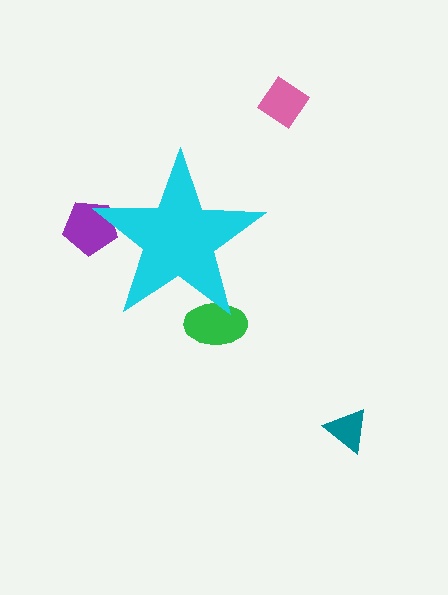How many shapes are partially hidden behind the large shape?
2 shapes are partially hidden.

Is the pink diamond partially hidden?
No, the pink diamond is fully visible.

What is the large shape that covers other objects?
A cyan star.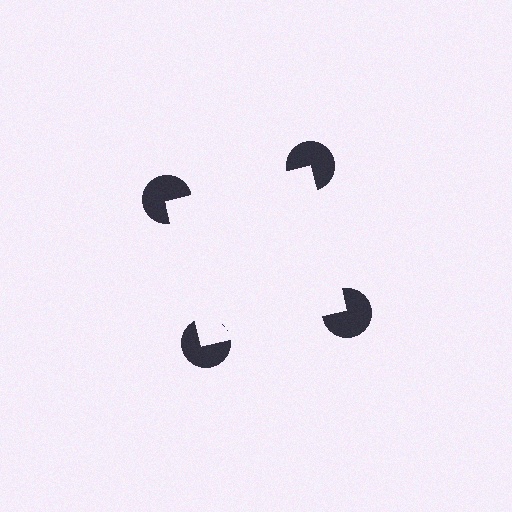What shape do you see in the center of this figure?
An illusory square — its edges are inferred from the aligned wedge cuts in the pac-man discs, not physically drawn.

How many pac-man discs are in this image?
There are 4 — one at each vertex of the illusory square.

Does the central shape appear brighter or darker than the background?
It typically appears slightly brighter than the background, even though no actual brightness change is drawn.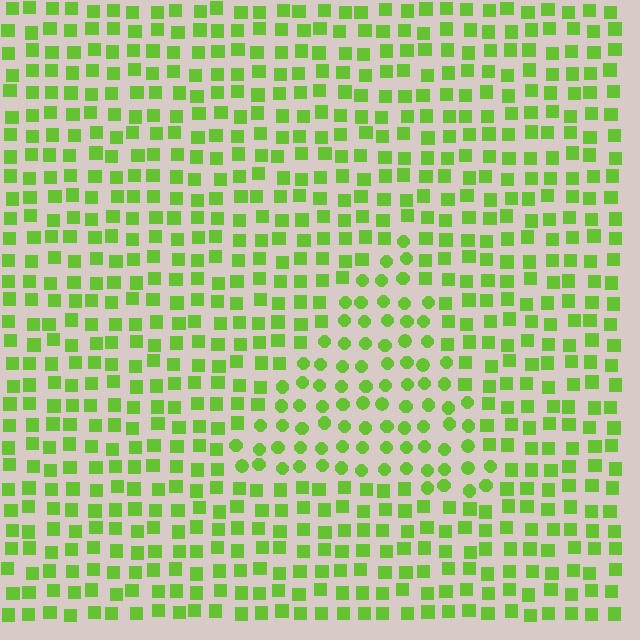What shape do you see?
I see a triangle.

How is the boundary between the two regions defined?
The boundary is defined by a change in element shape: circles inside vs. squares outside. All elements share the same color and spacing.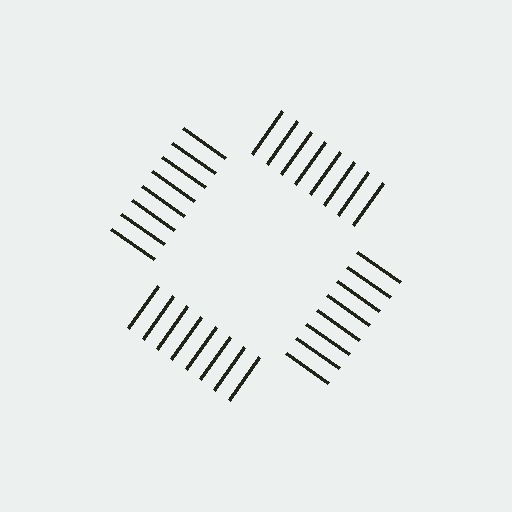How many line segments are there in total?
32 — 8 along each of the 4 edges.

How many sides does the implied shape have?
4 sides — the line-ends trace a square.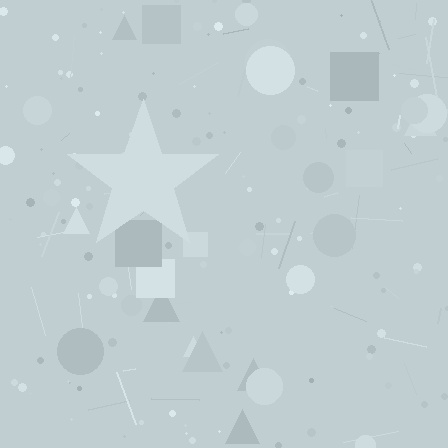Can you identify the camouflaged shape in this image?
The camouflaged shape is a star.